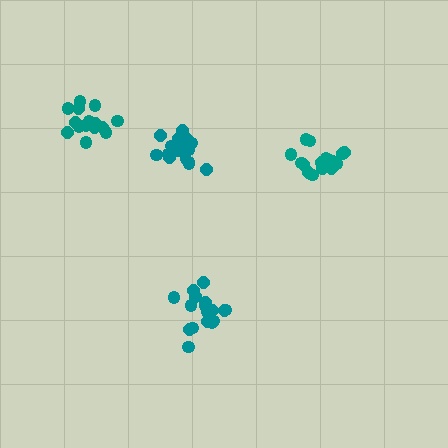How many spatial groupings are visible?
There are 4 spatial groupings.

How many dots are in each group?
Group 1: 19 dots, Group 2: 18 dots, Group 3: 17 dots, Group 4: 15 dots (69 total).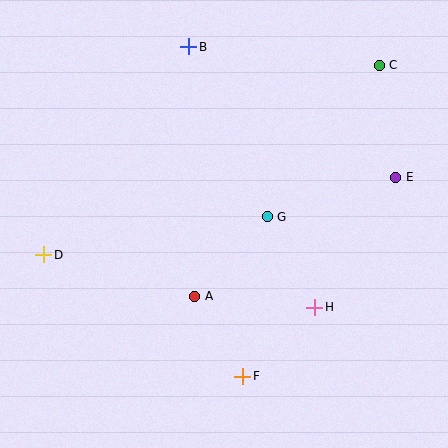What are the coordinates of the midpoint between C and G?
The midpoint between C and G is at (323, 141).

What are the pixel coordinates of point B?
Point B is at (189, 47).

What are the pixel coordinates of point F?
Point F is at (243, 376).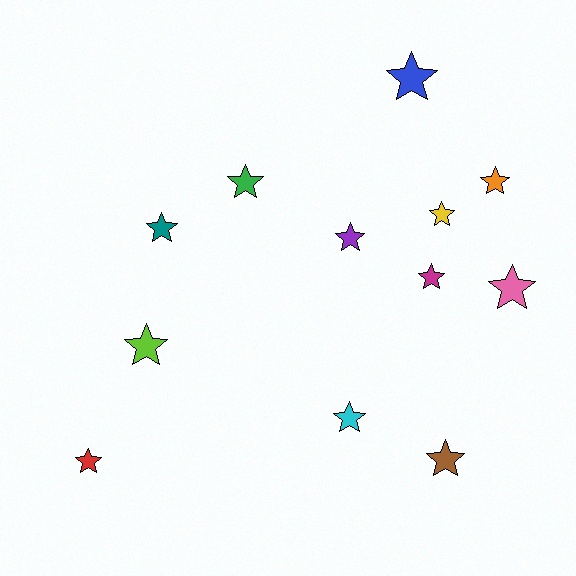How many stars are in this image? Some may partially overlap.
There are 12 stars.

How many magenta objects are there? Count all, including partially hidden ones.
There is 1 magenta object.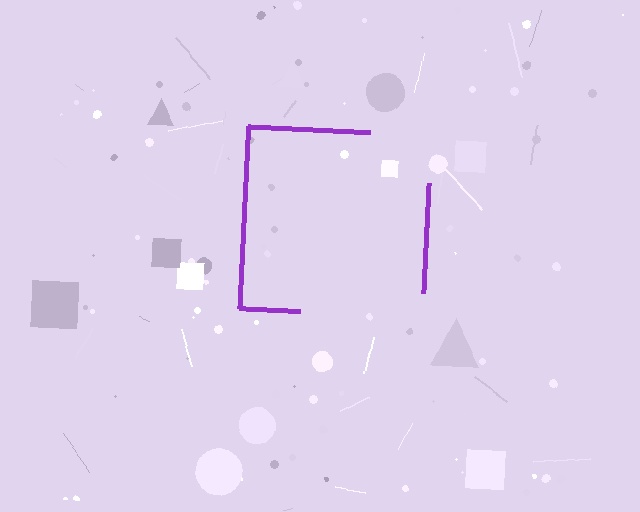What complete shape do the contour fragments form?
The contour fragments form a square.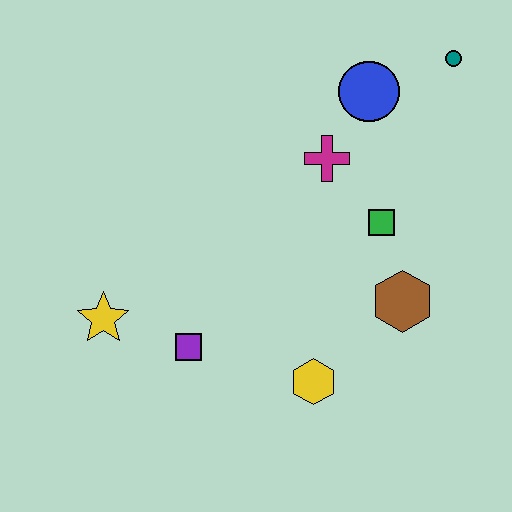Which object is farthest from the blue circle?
The yellow star is farthest from the blue circle.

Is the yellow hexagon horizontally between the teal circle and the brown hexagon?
No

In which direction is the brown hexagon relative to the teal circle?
The brown hexagon is below the teal circle.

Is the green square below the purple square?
No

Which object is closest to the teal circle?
The blue circle is closest to the teal circle.